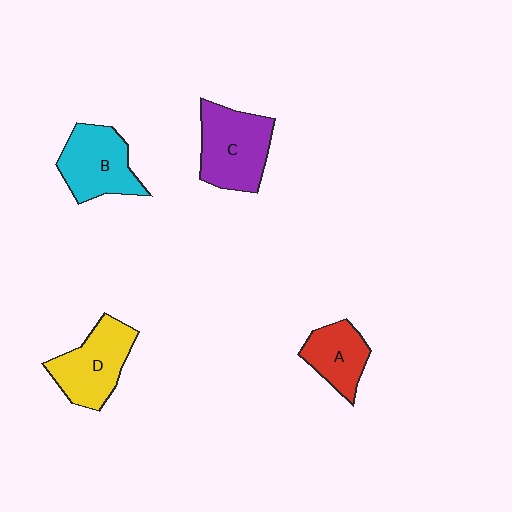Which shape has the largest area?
Shape C (purple).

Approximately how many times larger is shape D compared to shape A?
Approximately 1.4 times.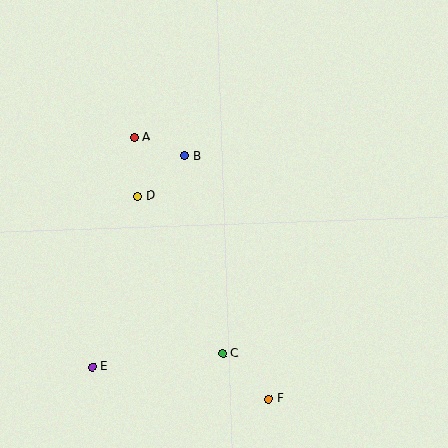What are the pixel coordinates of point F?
Point F is at (269, 399).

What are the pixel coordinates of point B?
Point B is at (184, 156).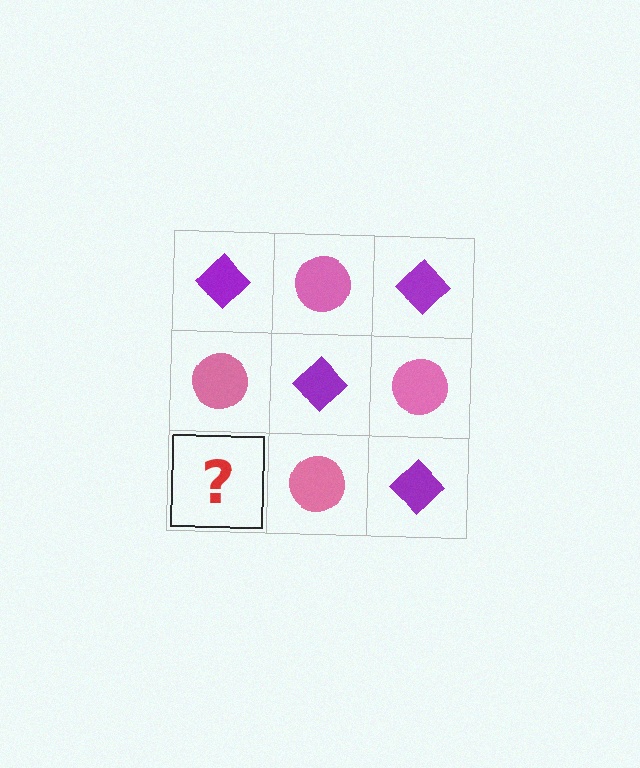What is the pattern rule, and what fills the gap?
The rule is that it alternates purple diamond and pink circle in a checkerboard pattern. The gap should be filled with a purple diamond.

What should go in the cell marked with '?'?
The missing cell should contain a purple diamond.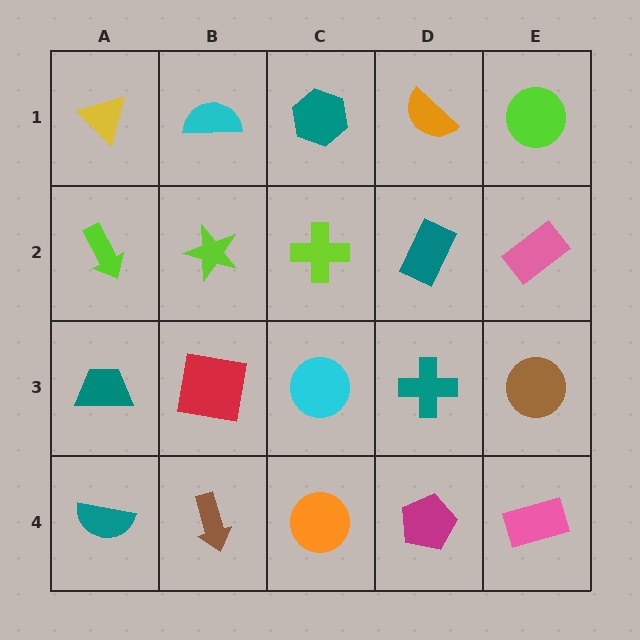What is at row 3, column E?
A brown circle.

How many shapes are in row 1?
5 shapes.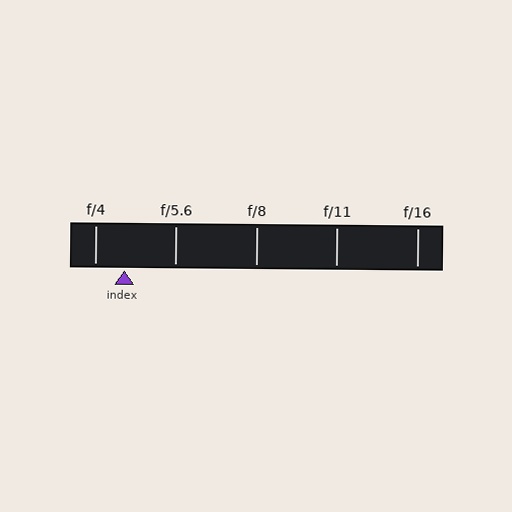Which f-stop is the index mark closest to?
The index mark is closest to f/4.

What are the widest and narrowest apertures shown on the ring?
The widest aperture shown is f/4 and the narrowest is f/16.